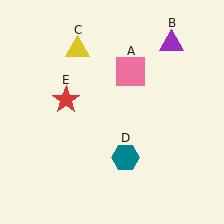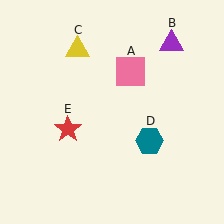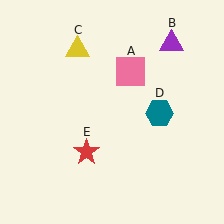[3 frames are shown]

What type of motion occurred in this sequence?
The teal hexagon (object D), red star (object E) rotated counterclockwise around the center of the scene.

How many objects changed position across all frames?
2 objects changed position: teal hexagon (object D), red star (object E).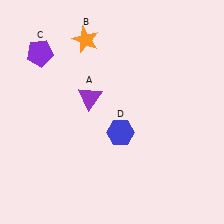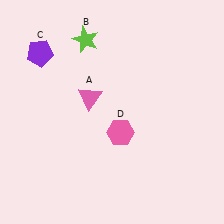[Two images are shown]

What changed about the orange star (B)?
In Image 1, B is orange. In Image 2, it changed to lime.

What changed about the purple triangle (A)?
In Image 1, A is purple. In Image 2, it changed to pink.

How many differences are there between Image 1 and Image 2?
There are 3 differences between the two images.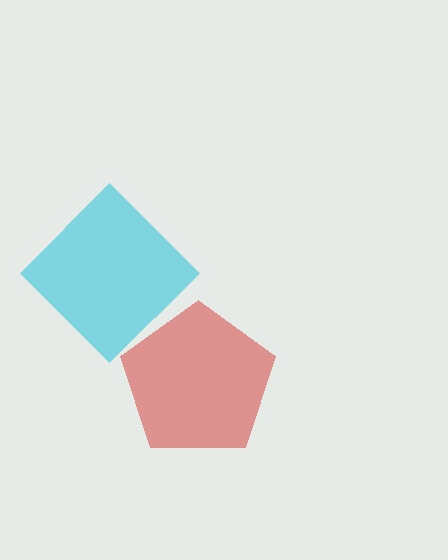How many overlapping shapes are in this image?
There are 2 overlapping shapes in the image.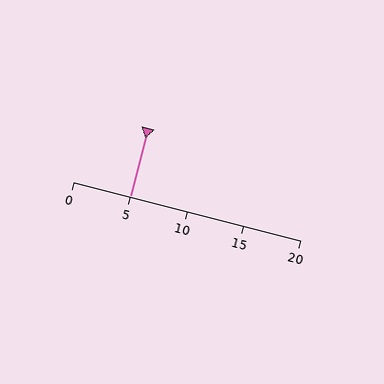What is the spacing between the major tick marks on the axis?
The major ticks are spaced 5 apart.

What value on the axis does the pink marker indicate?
The marker indicates approximately 5.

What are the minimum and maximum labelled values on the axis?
The axis runs from 0 to 20.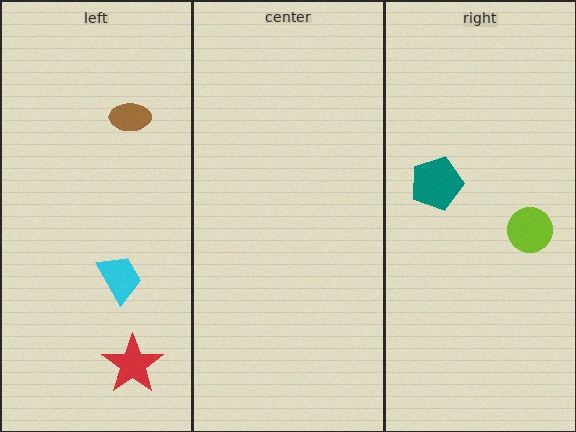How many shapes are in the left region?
3.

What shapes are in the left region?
The red star, the cyan trapezoid, the brown ellipse.